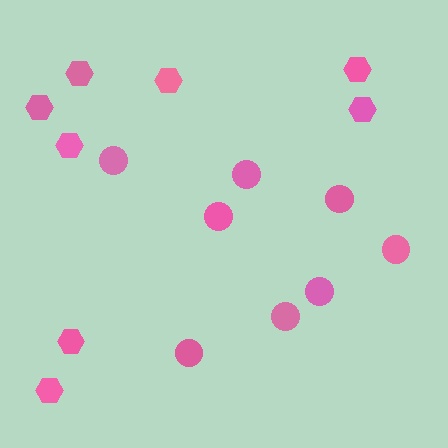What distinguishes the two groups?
There are 2 groups: one group of hexagons (8) and one group of circles (8).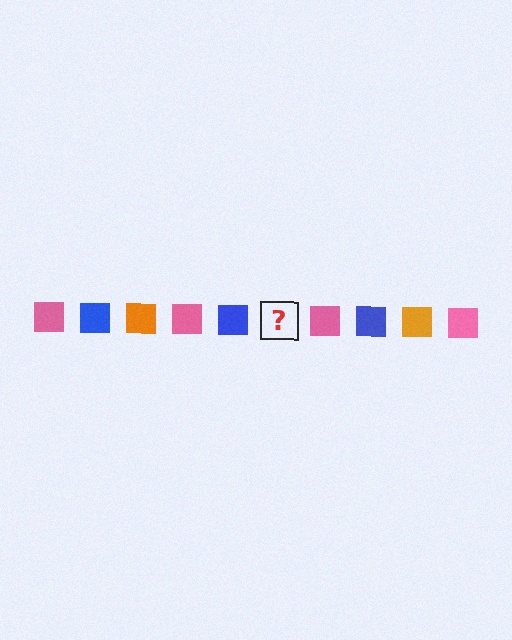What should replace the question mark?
The question mark should be replaced with an orange square.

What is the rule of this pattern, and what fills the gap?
The rule is that the pattern cycles through pink, blue, orange squares. The gap should be filled with an orange square.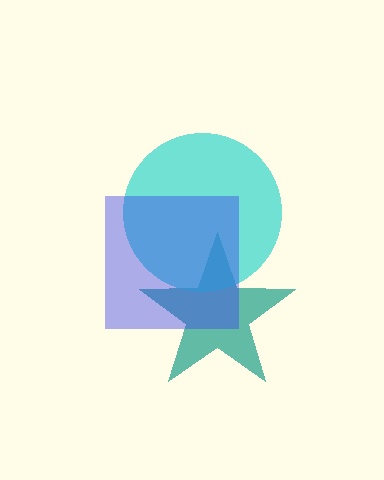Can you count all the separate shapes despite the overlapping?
Yes, there are 3 separate shapes.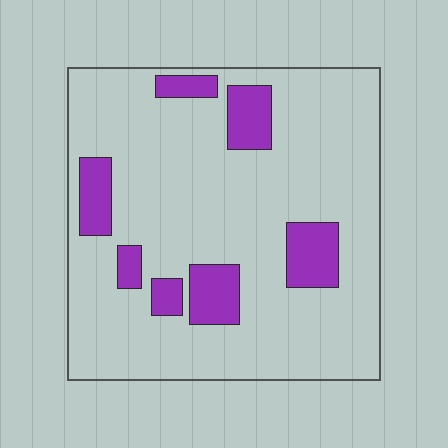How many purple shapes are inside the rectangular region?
7.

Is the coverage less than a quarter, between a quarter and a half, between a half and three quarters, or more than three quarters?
Less than a quarter.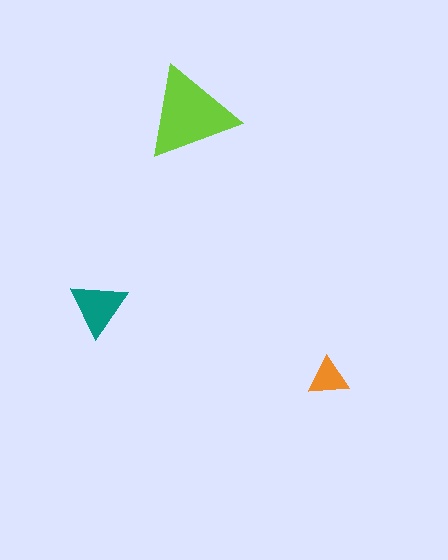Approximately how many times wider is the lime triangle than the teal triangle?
About 1.5 times wider.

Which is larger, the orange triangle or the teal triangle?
The teal one.